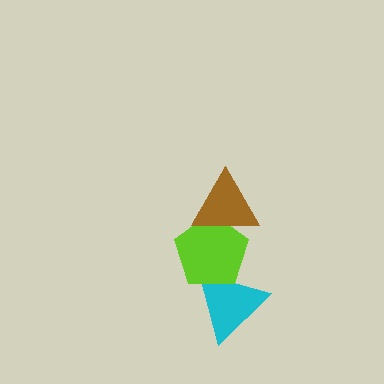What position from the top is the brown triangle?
The brown triangle is 1st from the top.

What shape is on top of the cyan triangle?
The lime pentagon is on top of the cyan triangle.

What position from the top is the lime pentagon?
The lime pentagon is 2nd from the top.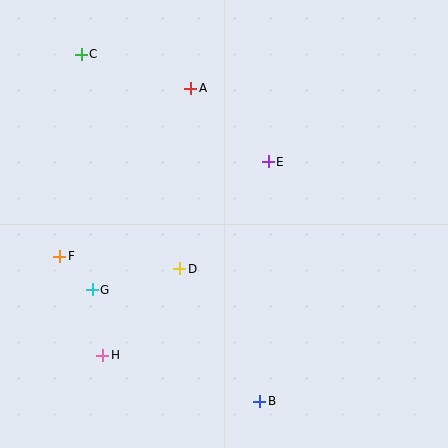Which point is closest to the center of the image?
Point D at (180, 269) is closest to the center.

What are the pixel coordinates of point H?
Point H is at (103, 355).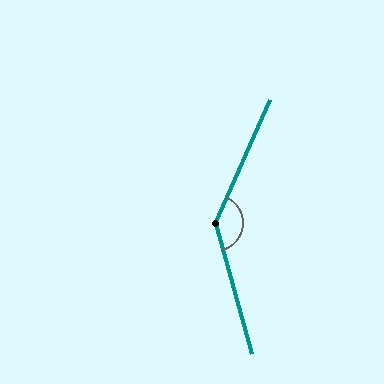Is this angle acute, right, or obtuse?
It is obtuse.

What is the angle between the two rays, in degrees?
Approximately 140 degrees.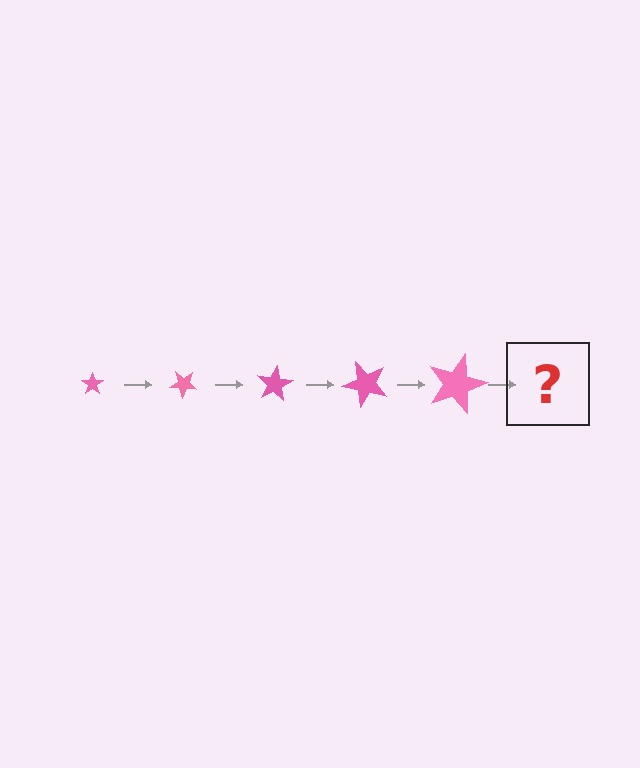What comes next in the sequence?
The next element should be a star, larger than the previous one and rotated 200 degrees from the start.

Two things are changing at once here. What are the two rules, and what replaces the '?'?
The two rules are that the star grows larger each step and it rotates 40 degrees each step. The '?' should be a star, larger than the previous one and rotated 200 degrees from the start.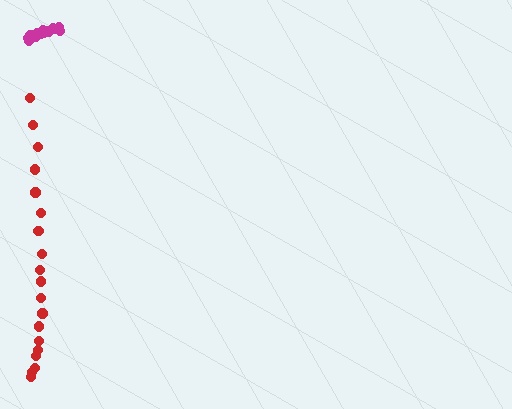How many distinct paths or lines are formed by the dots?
There are 2 distinct paths.